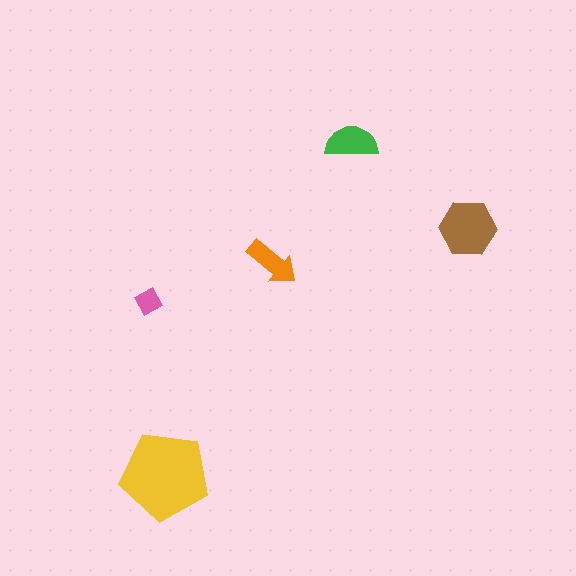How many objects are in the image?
There are 5 objects in the image.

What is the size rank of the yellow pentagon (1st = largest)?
1st.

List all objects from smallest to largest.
The pink diamond, the orange arrow, the green semicircle, the brown hexagon, the yellow pentagon.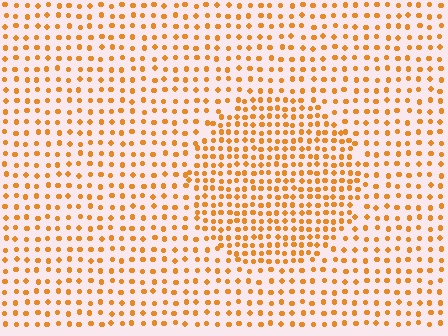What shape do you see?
I see a circle.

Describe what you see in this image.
The image contains small orange elements arranged at two different densities. A circle-shaped region is visible where the elements are more densely packed than the surrounding area.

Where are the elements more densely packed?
The elements are more densely packed inside the circle boundary.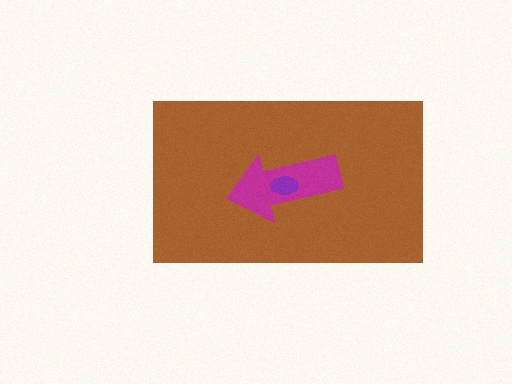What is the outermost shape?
The brown rectangle.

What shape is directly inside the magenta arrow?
The purple ellipse.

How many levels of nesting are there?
3.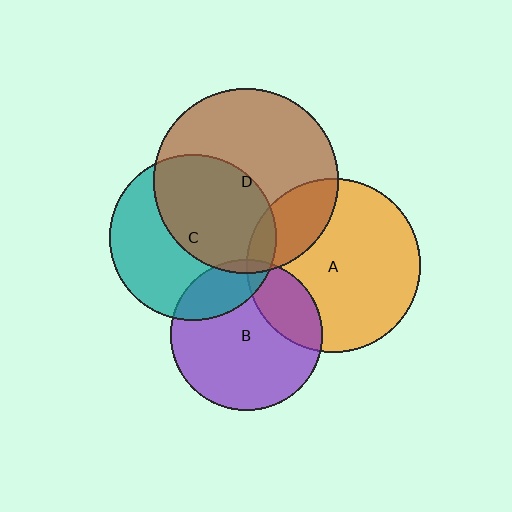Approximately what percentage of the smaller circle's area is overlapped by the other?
Approximately 20%.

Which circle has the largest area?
Circle D (brown).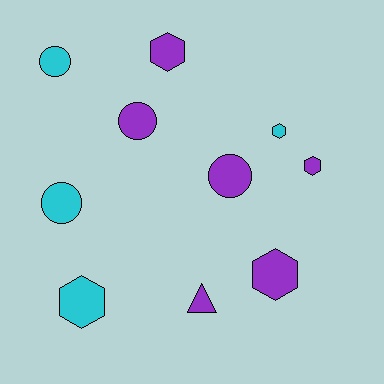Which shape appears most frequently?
Hexagon, with 5 objects.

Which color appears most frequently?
Purple, with 6 objects.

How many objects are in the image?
There are 10 objects.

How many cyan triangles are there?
There are no cyan triangles.